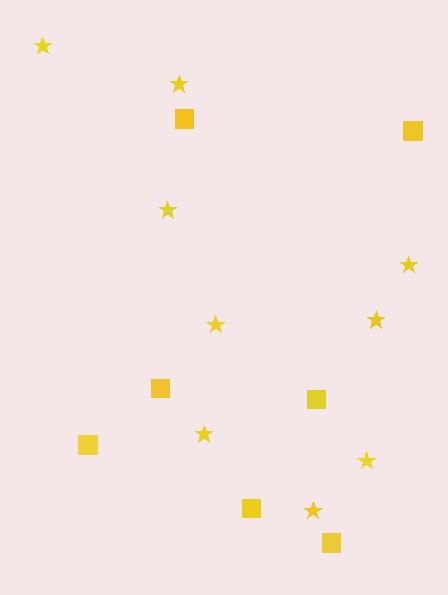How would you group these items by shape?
There are 2 groups: one group of squares (7) and one group of stars (9).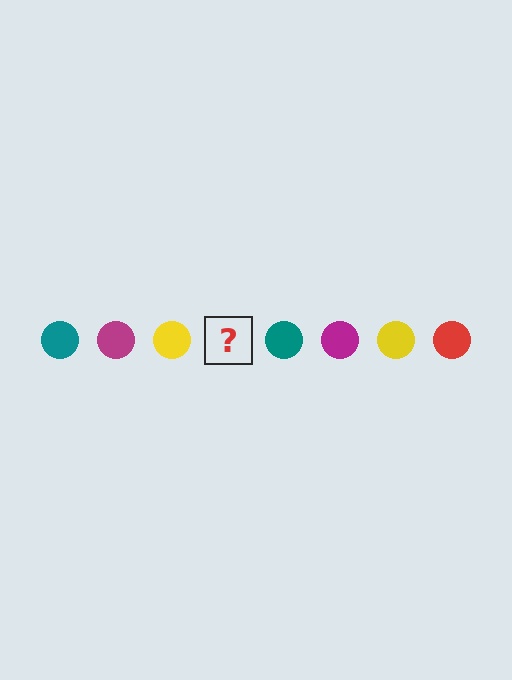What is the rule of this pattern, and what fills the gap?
The rule is that the pattern cycles through teal, magenta, yellow, red circles. The gap should be filled with a red circle.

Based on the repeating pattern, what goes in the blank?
The blank should be a red circle.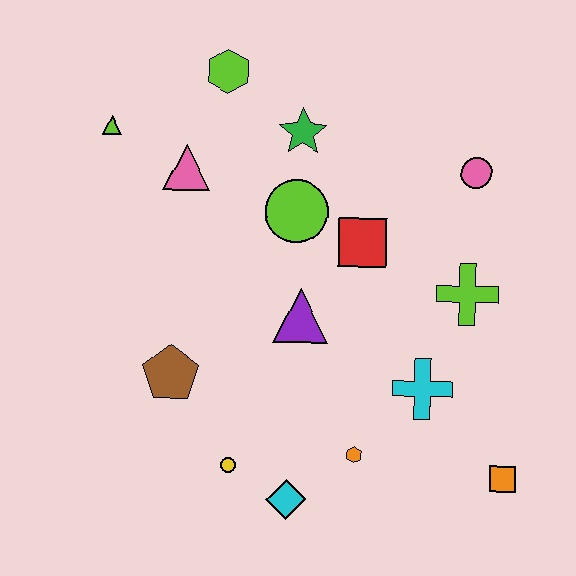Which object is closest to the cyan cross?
The orange hexagon is closest to the cyan cross.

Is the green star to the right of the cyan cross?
No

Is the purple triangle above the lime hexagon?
No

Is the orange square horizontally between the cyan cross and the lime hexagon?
No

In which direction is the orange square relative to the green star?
The orange square is below the green star.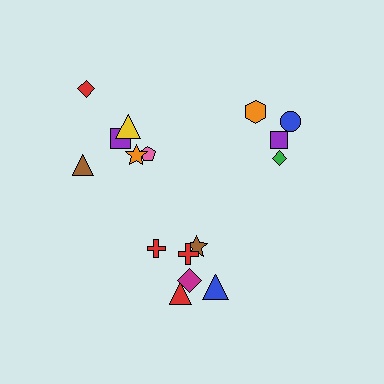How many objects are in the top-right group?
There are 4 objects.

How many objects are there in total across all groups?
There are 16 objects.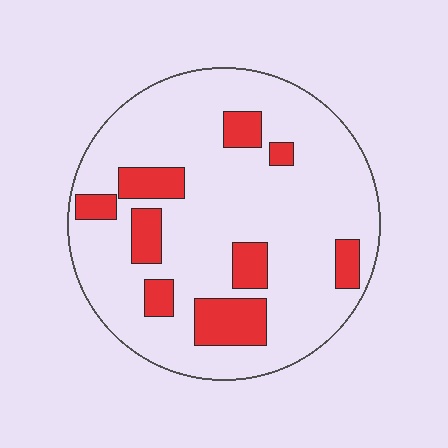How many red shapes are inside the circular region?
9.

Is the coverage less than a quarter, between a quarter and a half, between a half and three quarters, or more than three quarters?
Less than a quarter.